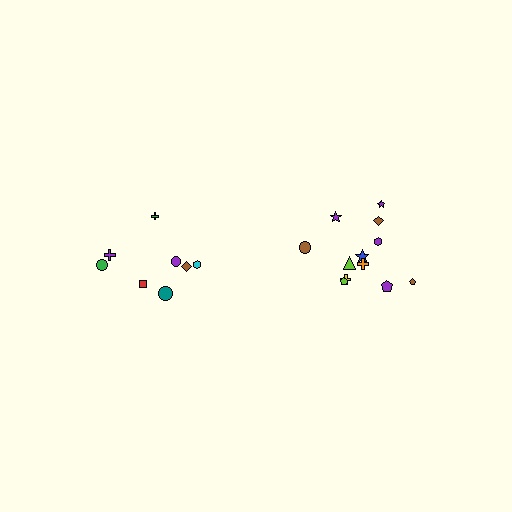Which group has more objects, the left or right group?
The right group.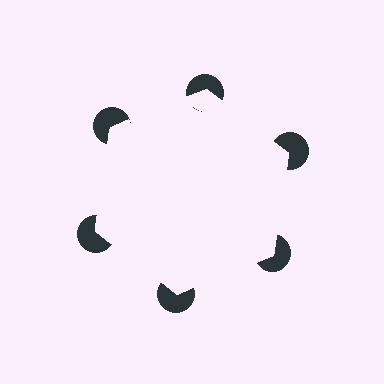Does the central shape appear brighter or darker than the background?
It typically appears slightly brighter than the background, even though no actual brightness change is drawn.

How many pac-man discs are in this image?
There are 6 — one at each vertex of the illusory hexagon.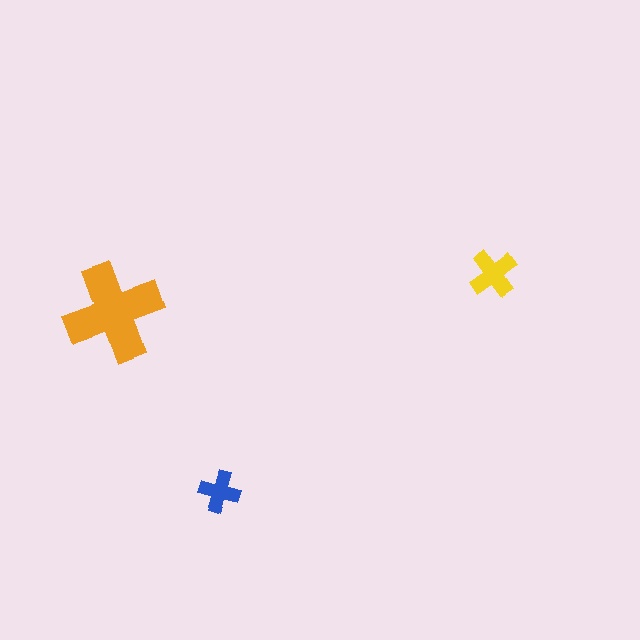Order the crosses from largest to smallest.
the orange one, the yellow one, the blue one.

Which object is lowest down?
The blue cross is bottommost.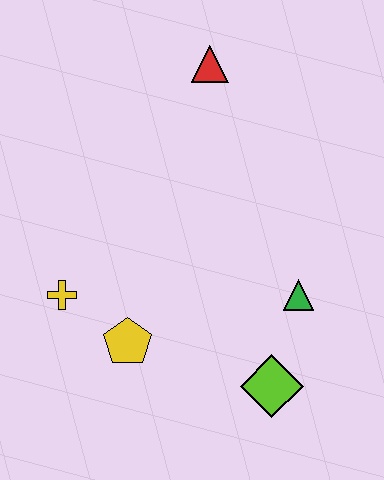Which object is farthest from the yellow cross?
The red triangle is farthest from the yellow cross.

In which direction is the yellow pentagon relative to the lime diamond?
The yellow pentagon is to the left of the lime diamond.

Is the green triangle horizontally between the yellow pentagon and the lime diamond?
No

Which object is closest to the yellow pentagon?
The yellow cross is closest to the yellow pentagon.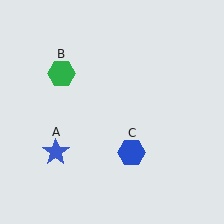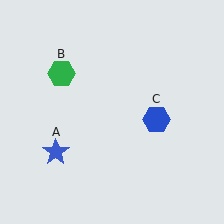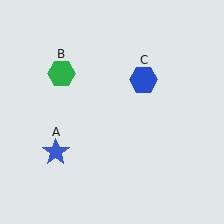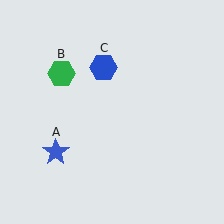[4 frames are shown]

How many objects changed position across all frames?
1 object changed position: blue hexagon (object C).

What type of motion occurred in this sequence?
The blue hexagon (object C) rotated counterclockwise around the center of the scene.